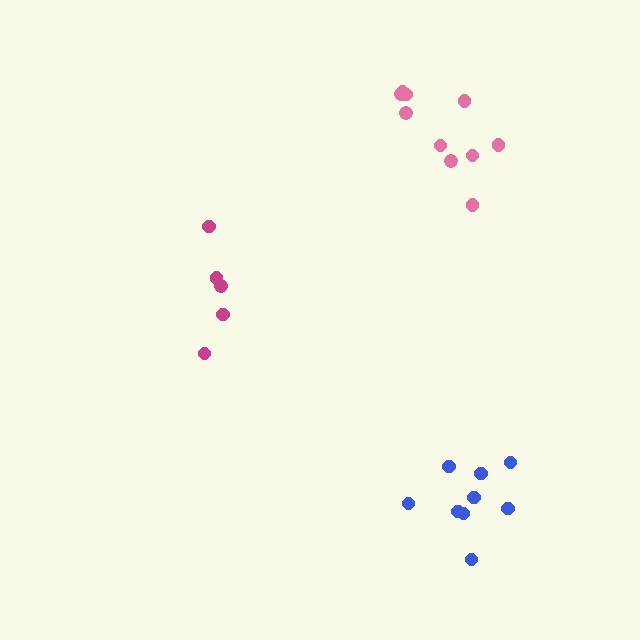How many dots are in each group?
Group 1: 10 dots, Group 2: 5 dots, Group 3: 9 dots (24 total).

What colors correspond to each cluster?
The clusters are colored: pink, magenta, blue.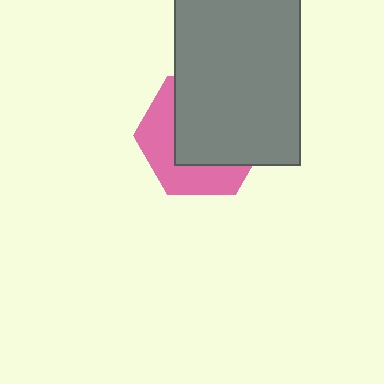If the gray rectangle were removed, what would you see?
You would see the complete pink hexagon.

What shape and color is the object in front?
The object in front is a gray rectangle.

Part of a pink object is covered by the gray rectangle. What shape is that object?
It is a hexagon.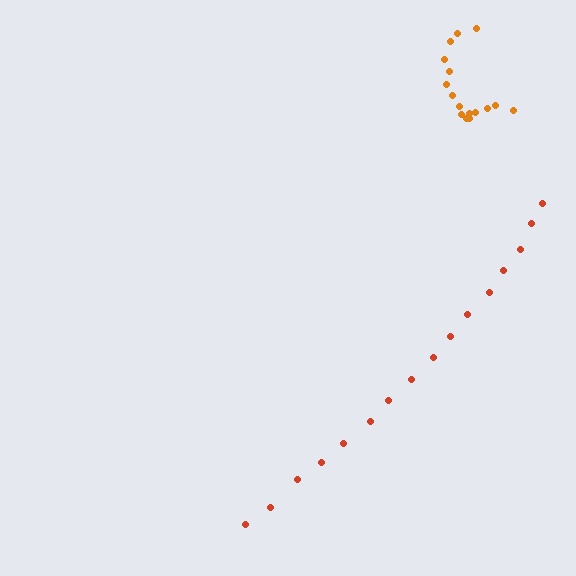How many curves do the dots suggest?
There are 2 distinct paths.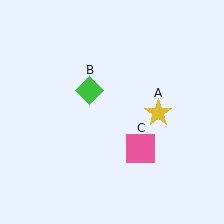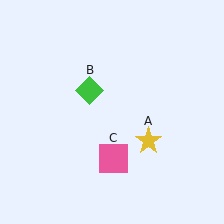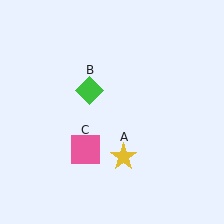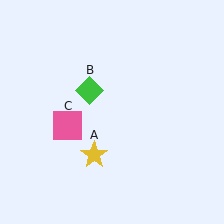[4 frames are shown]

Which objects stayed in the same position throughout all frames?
Green diamond (object B) remained stationary.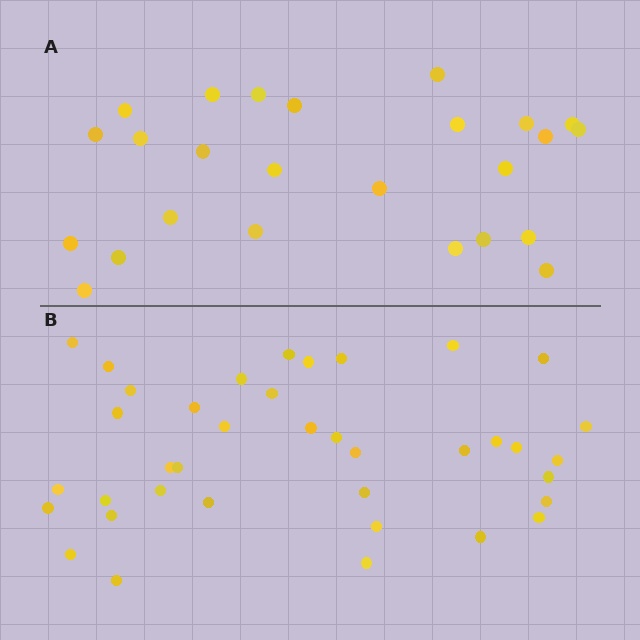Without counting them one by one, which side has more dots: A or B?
Region B (the bottom region) has more dots.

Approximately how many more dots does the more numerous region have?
Region B has approximately 15 more dots than region A.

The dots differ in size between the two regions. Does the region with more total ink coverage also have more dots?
No. Region A has more total ink coverage because its dots are larger, but region B actually contains more individual dots. Total area can be misleading — the number of items is what matters here.